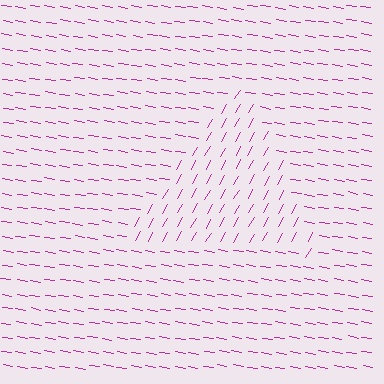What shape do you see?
I see a triangle.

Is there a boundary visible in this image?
Yes, there is a texture boundary formed by a change in line orientation.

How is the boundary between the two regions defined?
The boundary is defined purely by a change in line orientation (approximately 70 degrees difference). All lines are the same color and thickness.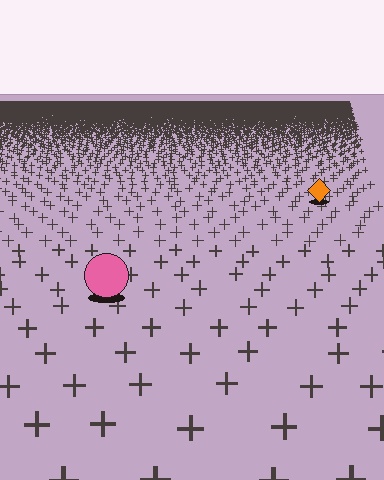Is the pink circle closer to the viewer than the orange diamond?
Yes. The pink circle is closer — you can tell from the texture gradient: the ground texture is coarser near it.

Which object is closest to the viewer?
The pink circle is closest. The texture marks near it are larger and more spread out.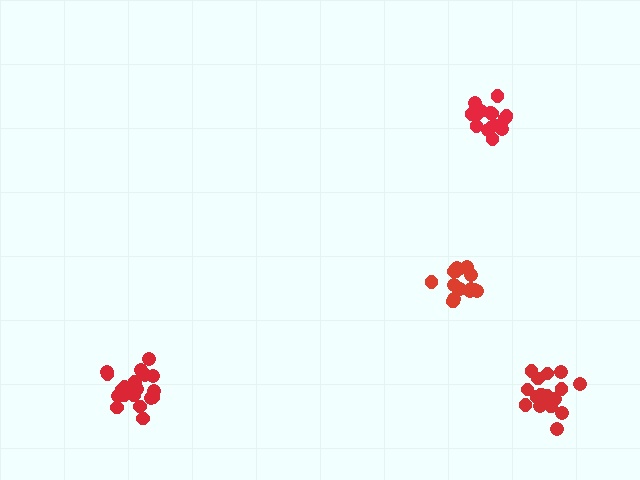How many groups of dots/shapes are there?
There are 4 groups.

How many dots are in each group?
Group 1: 17 dots, Group 2: 20 dots, Group 3: 16 dots, Group 4: 16 dots (69 total).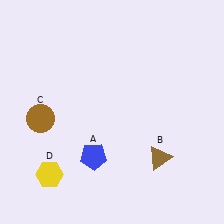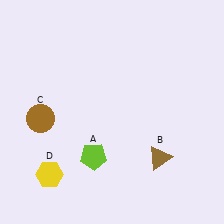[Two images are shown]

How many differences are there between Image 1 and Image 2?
There is 1 difference between the two images.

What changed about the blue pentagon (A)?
In Image 1, A is blue. In Image 2, it changed to lime.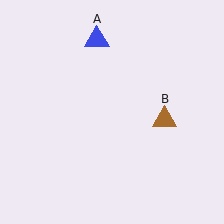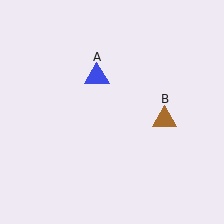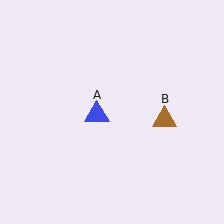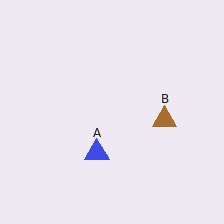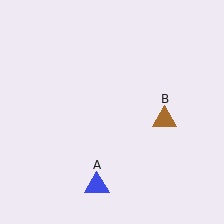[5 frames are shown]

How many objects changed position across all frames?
1 object changed position: blue triangle (object A).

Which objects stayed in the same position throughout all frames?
Brown triangle (object B) remained stationary.